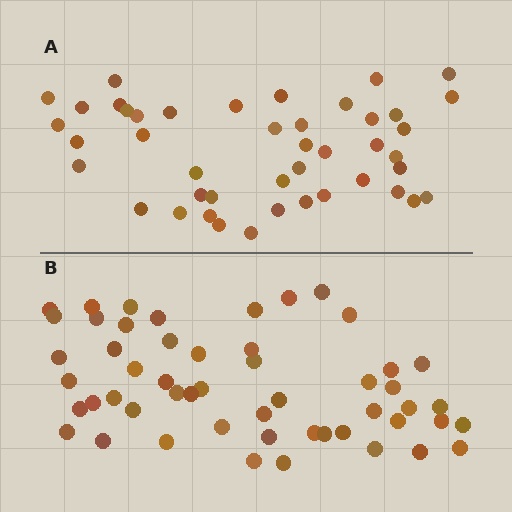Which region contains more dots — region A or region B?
Region B (the bottom region) has more dots.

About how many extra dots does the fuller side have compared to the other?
Region B has roughly 8 or so more dots than region A.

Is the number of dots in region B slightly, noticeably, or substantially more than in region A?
Region B has only slightly more — the two regions are fairly close. The ratio is roughly 1.2 to 1.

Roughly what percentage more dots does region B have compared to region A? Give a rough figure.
About 20% more.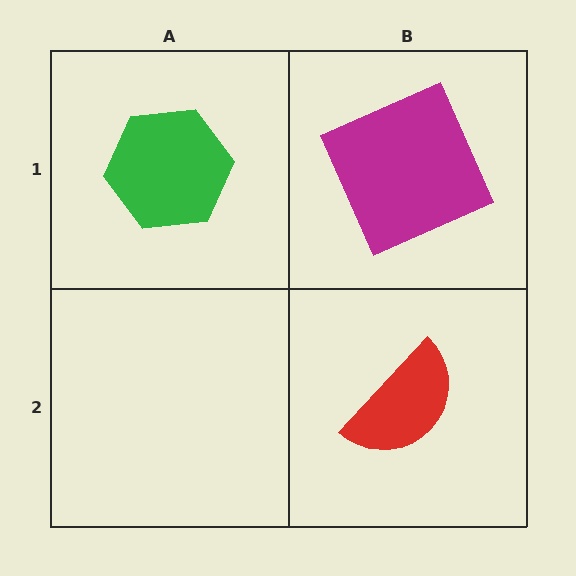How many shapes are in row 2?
1 shape.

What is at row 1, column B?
A magenta square.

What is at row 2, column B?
A red semicircle.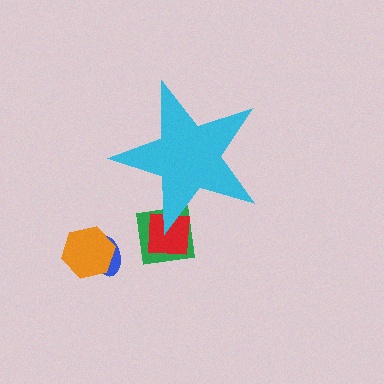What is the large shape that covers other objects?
A cyan star.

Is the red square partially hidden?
Yes, the red square is partially hidden behind the cyan star.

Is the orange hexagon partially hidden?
No, the orange hexagon is fully visible.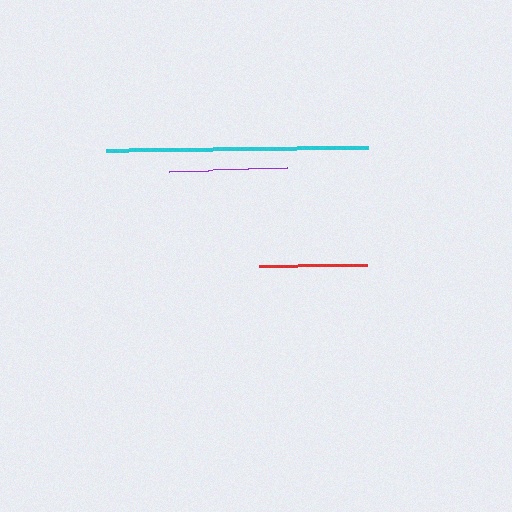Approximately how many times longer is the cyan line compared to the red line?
The cyan line is approximately 2.4 times the length of the red line.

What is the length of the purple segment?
The purple segment is approximately 117 pixels long.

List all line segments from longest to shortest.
From longest to shortest: cyan, purple, red.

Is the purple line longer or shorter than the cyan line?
The cyan line is longer than the purple line.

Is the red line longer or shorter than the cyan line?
The cyan line is longer than the red line.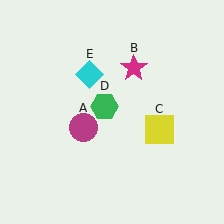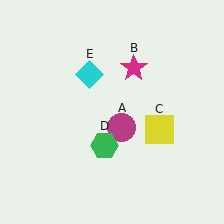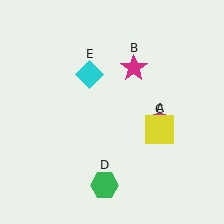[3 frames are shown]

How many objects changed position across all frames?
2 objects changed position: magenta circle (object A), green hexagon (object D).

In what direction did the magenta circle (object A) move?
The magenta circle (object A) moved right.